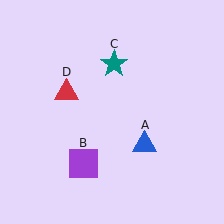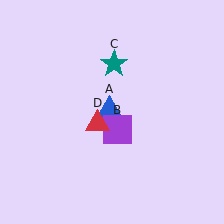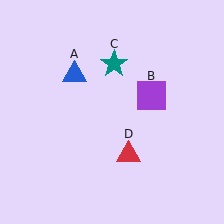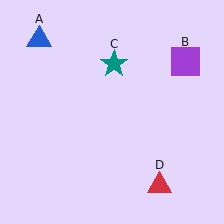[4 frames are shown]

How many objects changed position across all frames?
3 objects changed position: blue triangle (object A), purple square (object B), red triangle (object D).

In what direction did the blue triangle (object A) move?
The blue triangle (object A) moved up and to the left.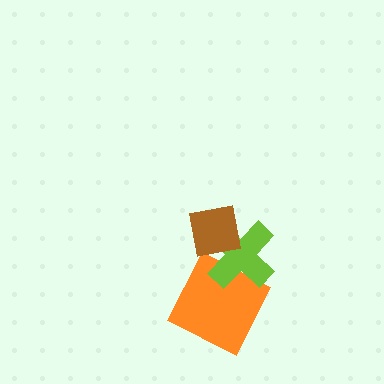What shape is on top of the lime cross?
The brown square is on top of the lime cross.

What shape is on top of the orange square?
The lime cross is on top of the orange square.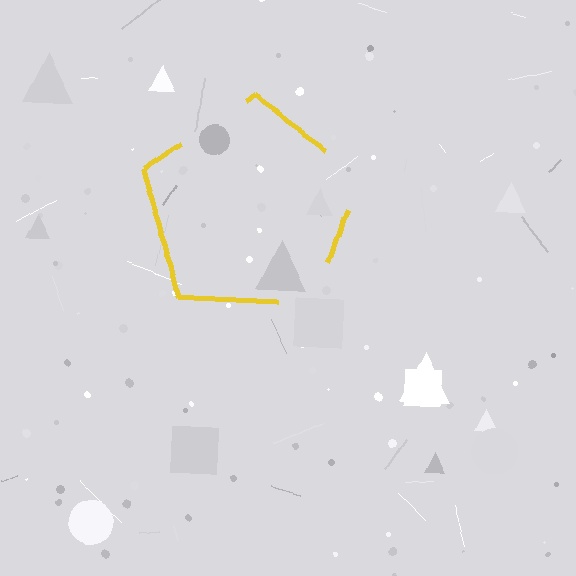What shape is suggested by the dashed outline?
The dashed outline suggests a pentagon.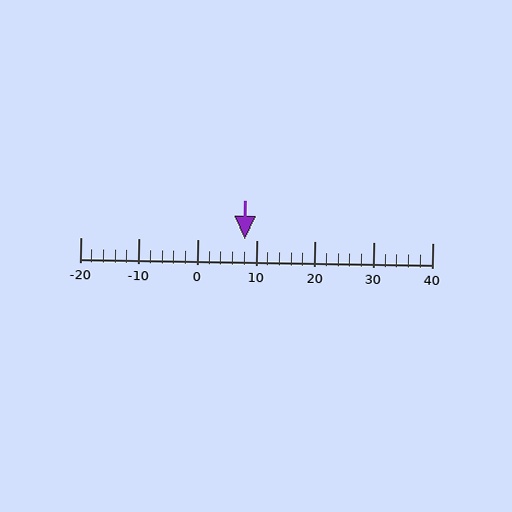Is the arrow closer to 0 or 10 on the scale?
The arrow is closer to 10.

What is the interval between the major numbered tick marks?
The major tick marks are spaced 10 units apart.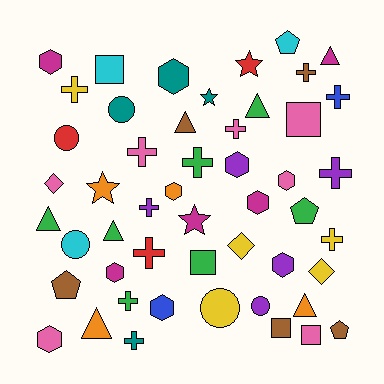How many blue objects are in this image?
There are 2 blue objects.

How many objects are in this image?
There are 50 objects.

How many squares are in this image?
There are 5 squares.